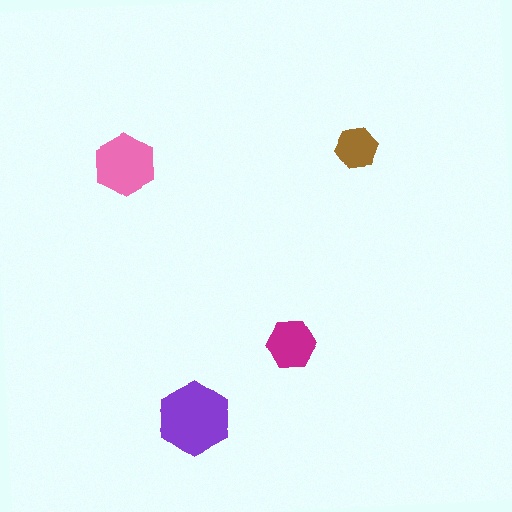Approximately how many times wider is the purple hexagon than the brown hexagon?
About 1.5 times wider.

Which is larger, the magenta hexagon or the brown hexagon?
The magenta one.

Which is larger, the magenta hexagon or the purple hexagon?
The purple one.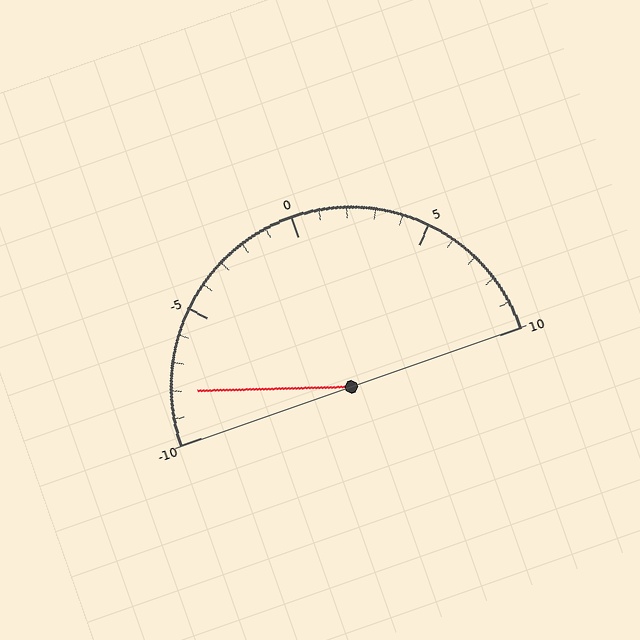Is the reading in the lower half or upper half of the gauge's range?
The reading is in the lower half of the range (-10 to 10).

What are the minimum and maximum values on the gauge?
The gauge ranges from -10 to 10.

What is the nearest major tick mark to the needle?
The nearest major tick mark is -10.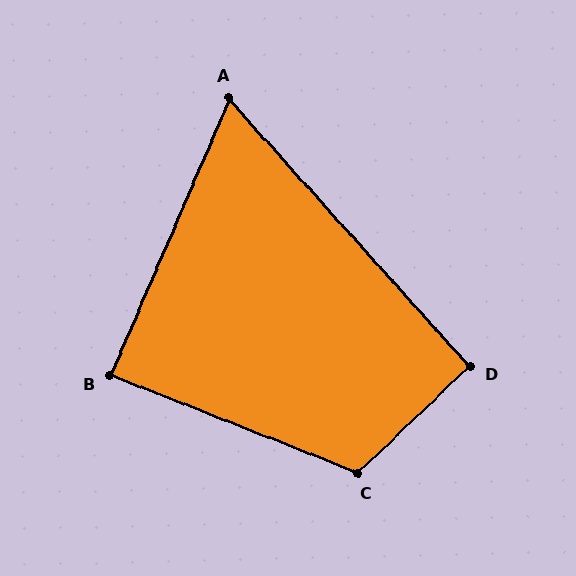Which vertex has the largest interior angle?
C, at approximately 115 degrees.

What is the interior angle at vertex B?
Approximately 88 degrees (approximately right).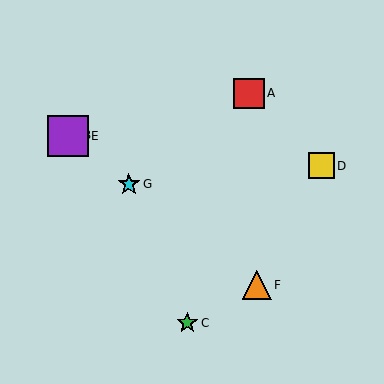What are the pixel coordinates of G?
Object G is at (129, 184).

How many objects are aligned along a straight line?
4 objects (B, E, F, G) are aligned along a straight line.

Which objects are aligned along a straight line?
Objects B, E, F, G are aligned along a straight line.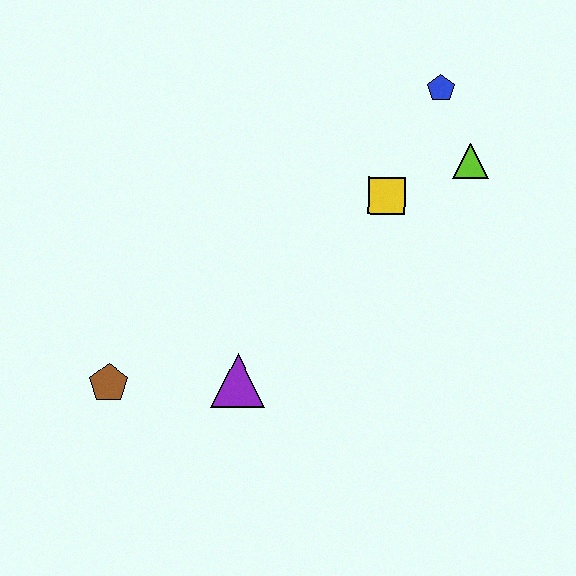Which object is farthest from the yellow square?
The brown pentagon is farthest from the yellow square.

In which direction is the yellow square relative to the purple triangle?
The yellow square is above the purple triangle.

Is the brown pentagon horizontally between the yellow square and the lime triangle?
No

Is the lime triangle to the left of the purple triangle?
No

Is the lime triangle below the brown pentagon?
No